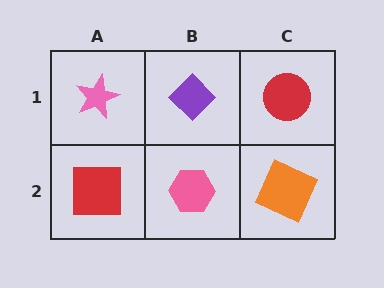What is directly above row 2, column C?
A red circle.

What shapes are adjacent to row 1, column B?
A pink hexagon (row 2, column B), a pink star (row 1, column A), a red circle (row 1, column C).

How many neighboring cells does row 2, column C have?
2.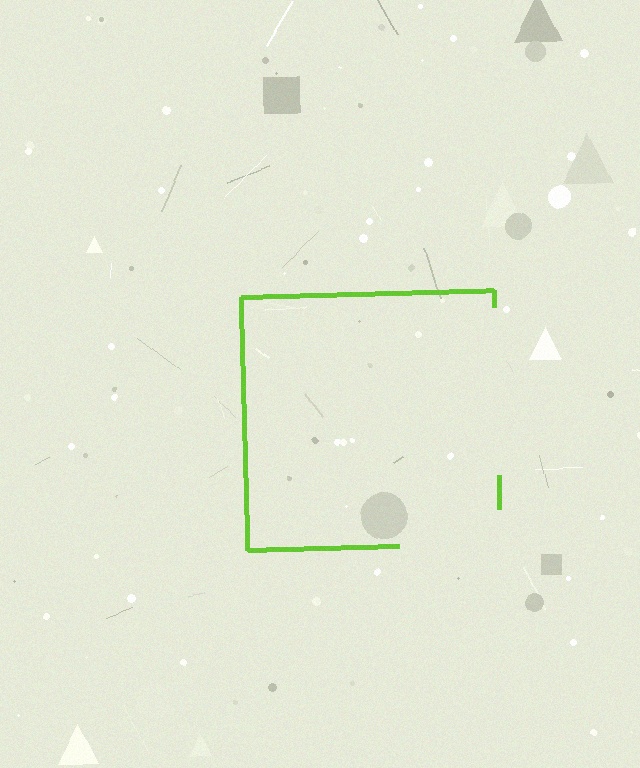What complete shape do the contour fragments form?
The contour fragments form a square.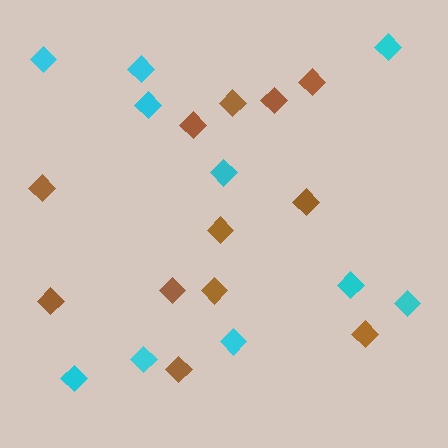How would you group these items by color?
There are 2 groups: one group of brown diamonds (12) and one group of cyan diamonds (10).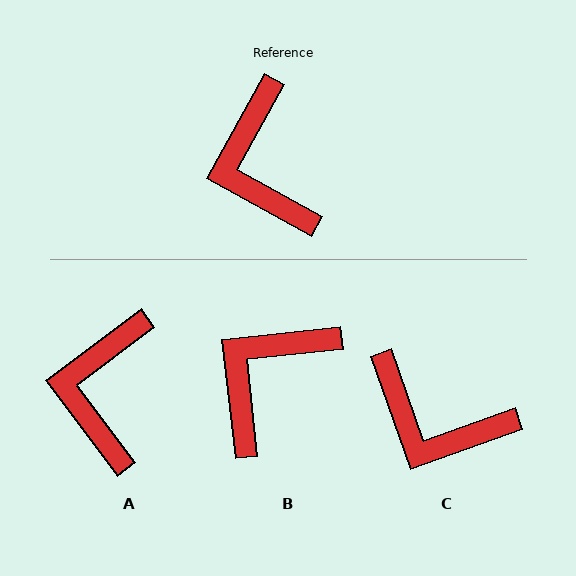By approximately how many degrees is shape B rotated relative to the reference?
Approximately 55 degrees clockwise.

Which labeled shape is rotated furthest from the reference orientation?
B, about 55 degrees away.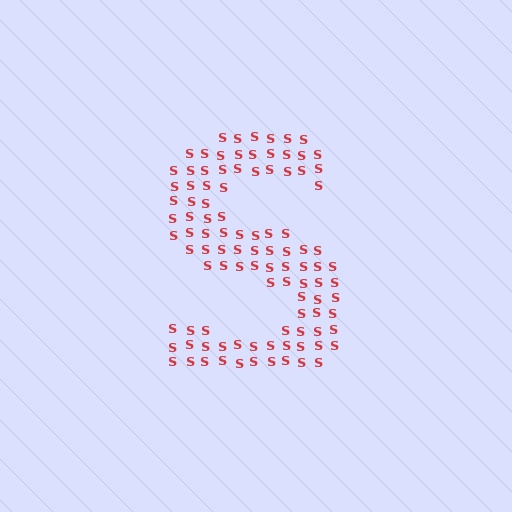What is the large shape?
The large shape is the letter S.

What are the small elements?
The small elements are letter S's.